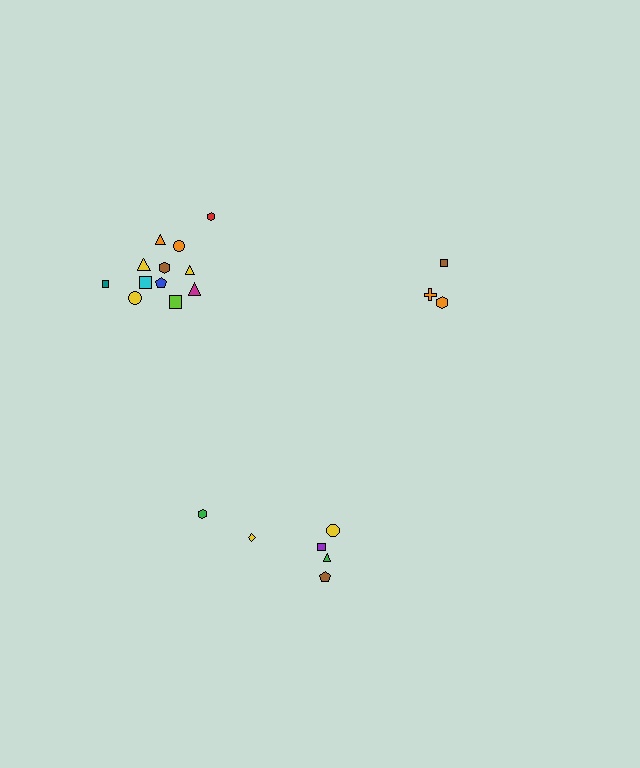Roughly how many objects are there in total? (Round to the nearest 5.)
Roughly 20 objects in total.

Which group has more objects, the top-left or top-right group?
The top-left group.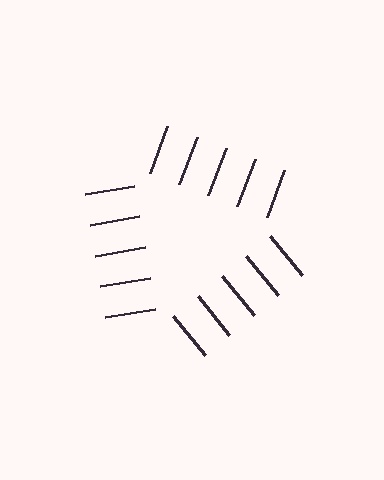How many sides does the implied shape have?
3 sides — the line-ends trace a triangle.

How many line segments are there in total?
15 — 5 along each of the 3 edges.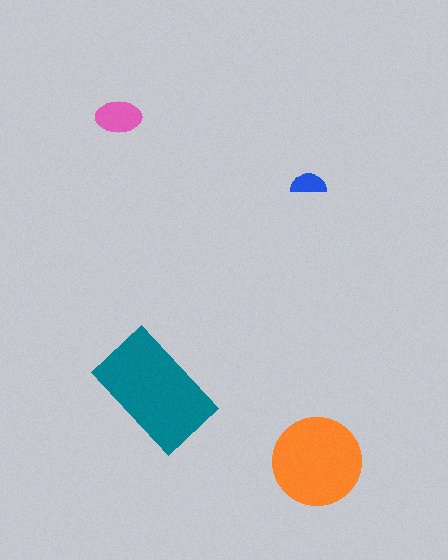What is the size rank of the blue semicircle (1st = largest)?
4th.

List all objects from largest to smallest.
The teal rectangle, the orange circle, the pink ellipse, the blue semicircle.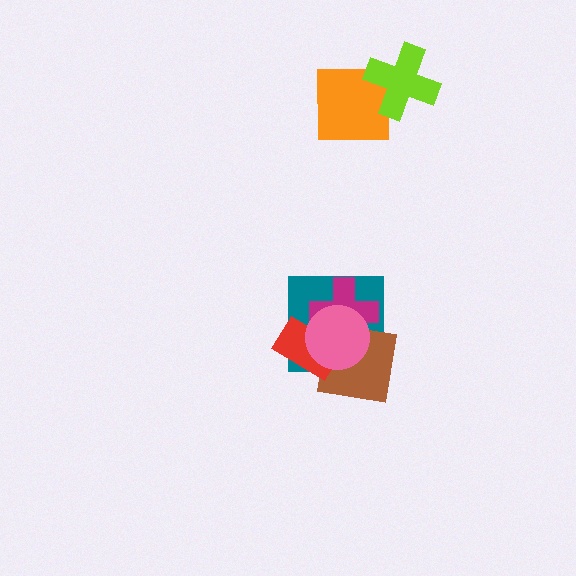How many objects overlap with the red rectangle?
4 objects overlap with the red rectangle.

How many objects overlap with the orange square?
1 object overlaps with the orange square.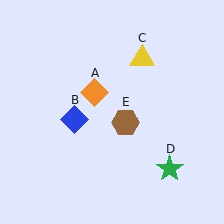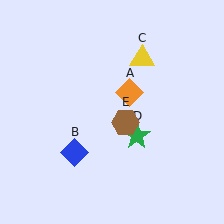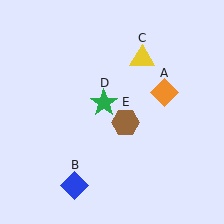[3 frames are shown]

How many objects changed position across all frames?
3 objects changed position: orange diamond (object A), blue diamond (object B), green star (object D).